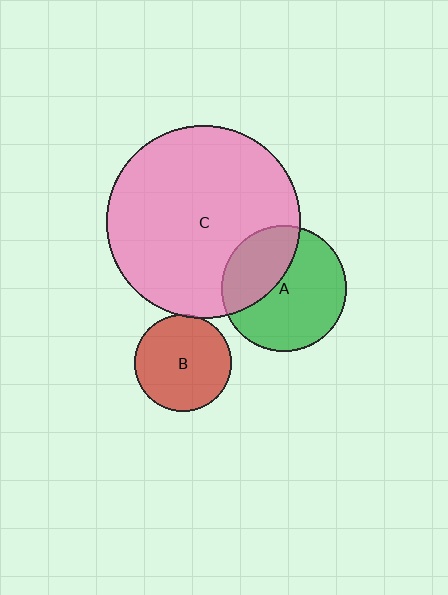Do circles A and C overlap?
Yes.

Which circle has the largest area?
Circle C (pink).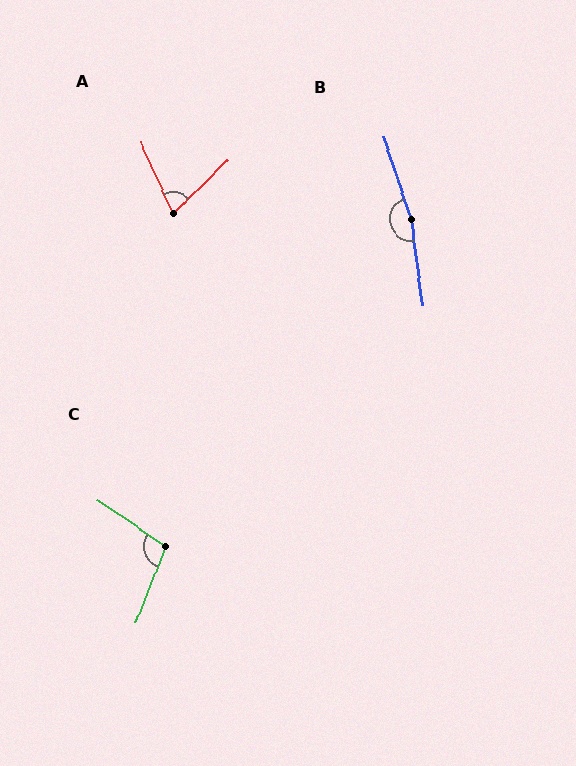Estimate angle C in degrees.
Approximately 103 degrees.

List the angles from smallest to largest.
A (70°), C (103°), B (169°).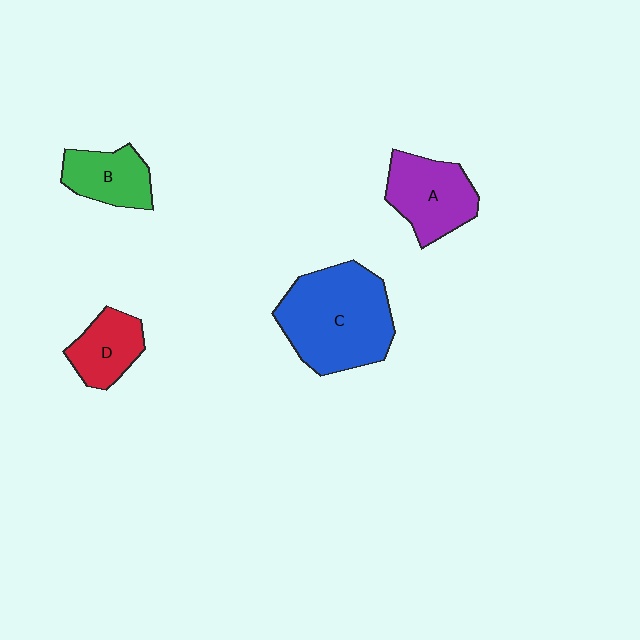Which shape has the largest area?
Shape C (blue).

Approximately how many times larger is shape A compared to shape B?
Approximately 1.3 times.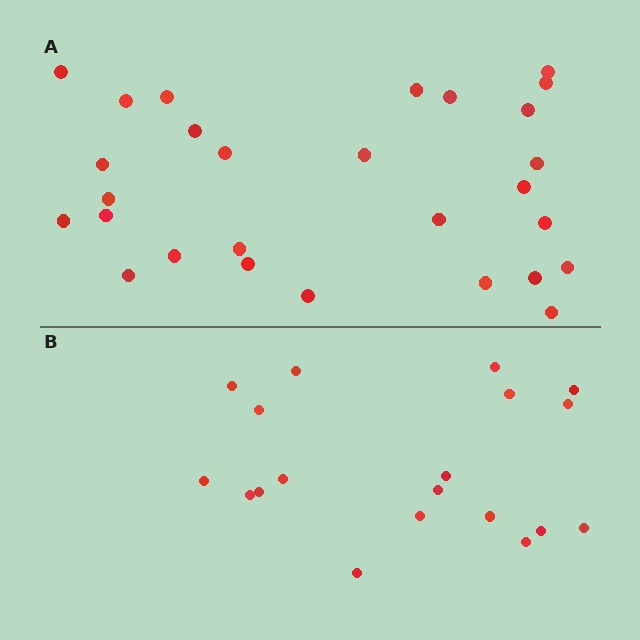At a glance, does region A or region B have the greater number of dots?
Region A (the top region) has more dots.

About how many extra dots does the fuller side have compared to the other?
Region A has roughly 8 or so more dots than region B.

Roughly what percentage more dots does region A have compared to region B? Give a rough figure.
About 45% more.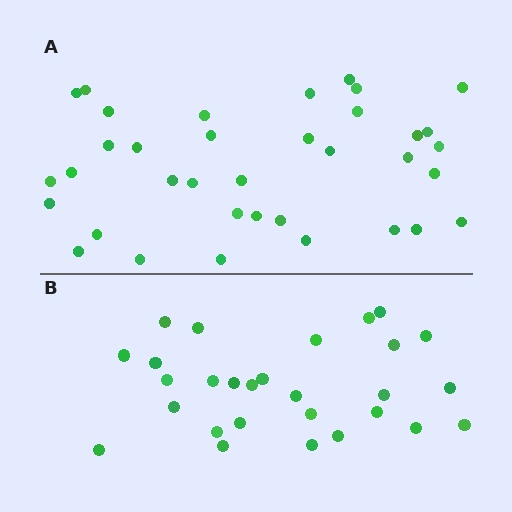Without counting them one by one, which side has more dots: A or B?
Region A (the top region) has more dots.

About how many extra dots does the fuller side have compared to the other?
Region A has roughly 8 or so more dots than region B.